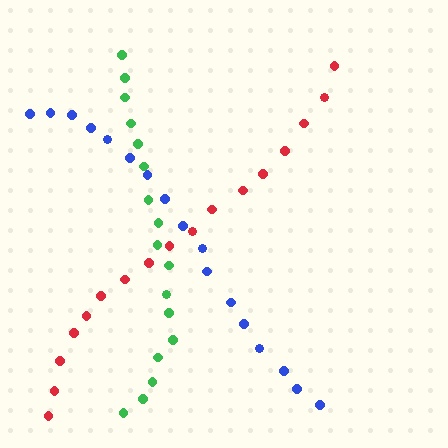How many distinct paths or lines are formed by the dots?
There are 3 distinct paths.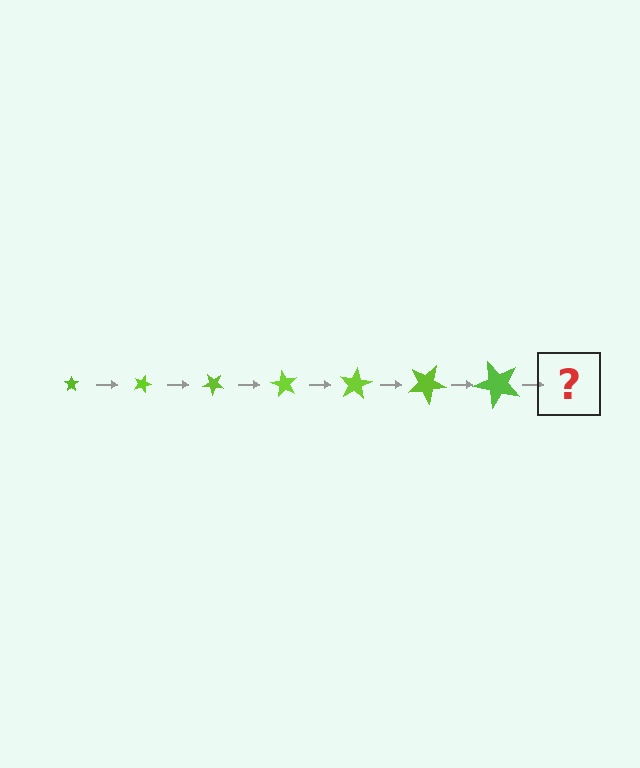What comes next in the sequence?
The next element should be a star, larger than the previous one and rotated 140 degrees from the start.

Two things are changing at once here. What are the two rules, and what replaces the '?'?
The two rules are that the star grows larger each step and it rotates 20 degrees each step. The '?' should be a star, larger than the previous one and rotated 140 degrees from the start.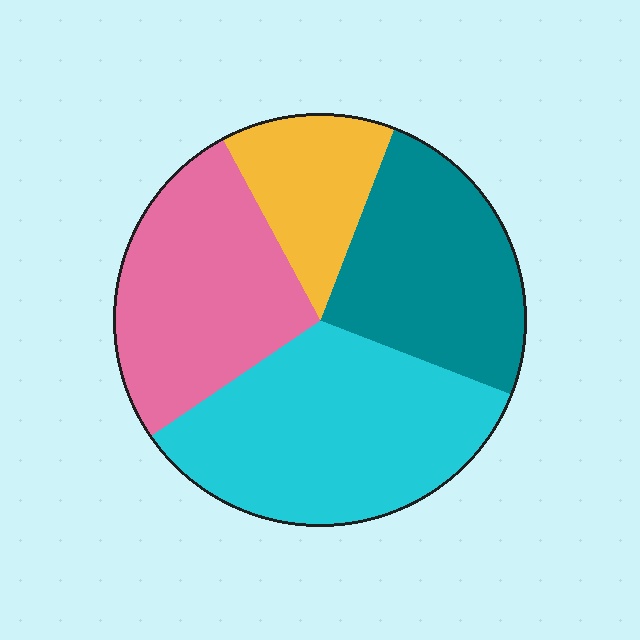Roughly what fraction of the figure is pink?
Pink covers about 25% of the figure.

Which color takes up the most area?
Cyan, at roughly 35%.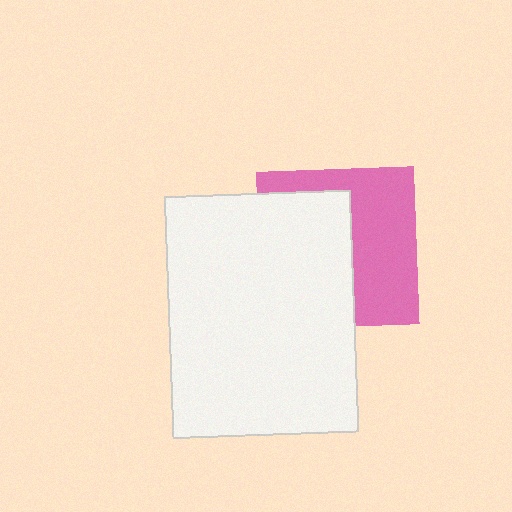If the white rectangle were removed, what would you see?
You would see the complete pink square.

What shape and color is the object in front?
The object in front is a white rectangle.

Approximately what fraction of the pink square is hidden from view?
Roughly 51% of the pink square is hidden behind the white rectangle.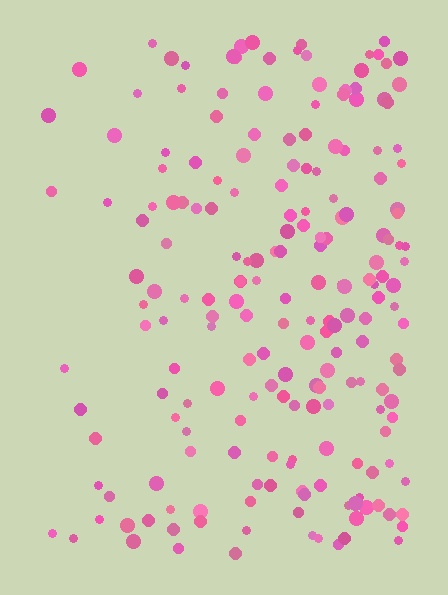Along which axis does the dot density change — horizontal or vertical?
Horizontal.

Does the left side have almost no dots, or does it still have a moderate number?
Still a moderate number, just noticeably fewer than the right.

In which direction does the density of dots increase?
From left to right, with the right side densest.